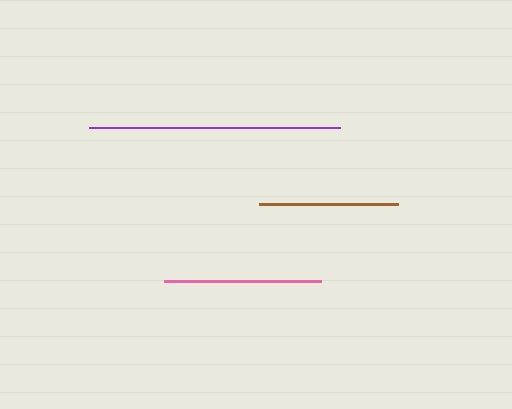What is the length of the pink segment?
The pink segment is approximately 156 pixels long.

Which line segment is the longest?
The purple line is the longest at approximately 251 pixels.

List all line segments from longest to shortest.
From longest to shortest: purple, pink, brown.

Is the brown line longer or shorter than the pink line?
The pink line is longer than the brown line.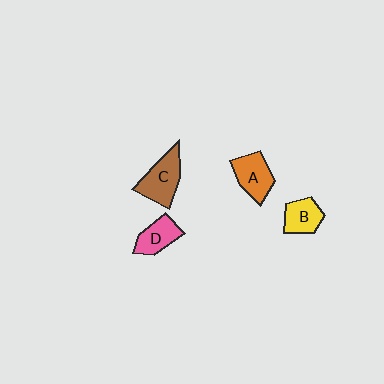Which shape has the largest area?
Shape C (brown).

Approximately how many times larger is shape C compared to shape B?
Approximately 1.4 times.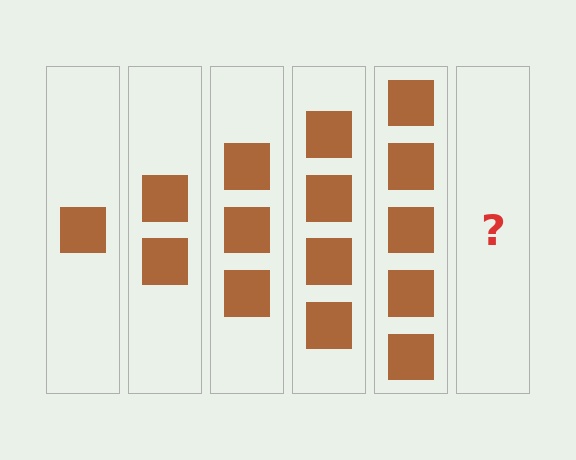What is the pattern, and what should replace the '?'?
The pattern is that each step adds one more square. The '?' should be 6 squares.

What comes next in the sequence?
The next element should be 6 squares.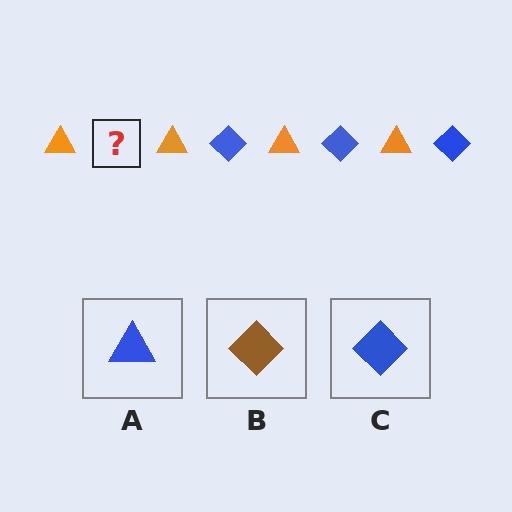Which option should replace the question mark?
Option C.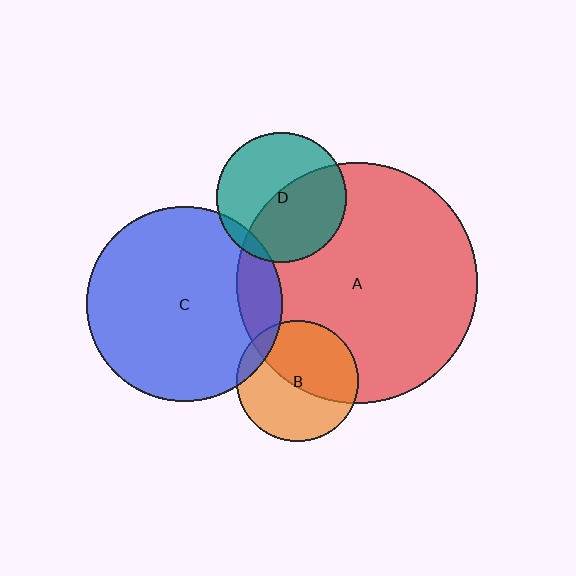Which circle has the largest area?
Circle A (red).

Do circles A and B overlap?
Yes.